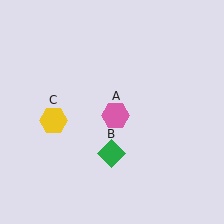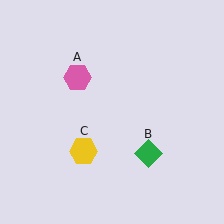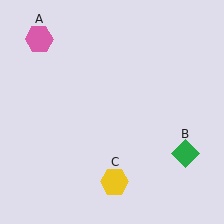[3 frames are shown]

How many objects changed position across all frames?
3 objects changed position: pink hexagon (object A), green diamond (object B), yellow hexagon (object C).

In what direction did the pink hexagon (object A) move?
The pink hexagon (object A) moved up and to the left.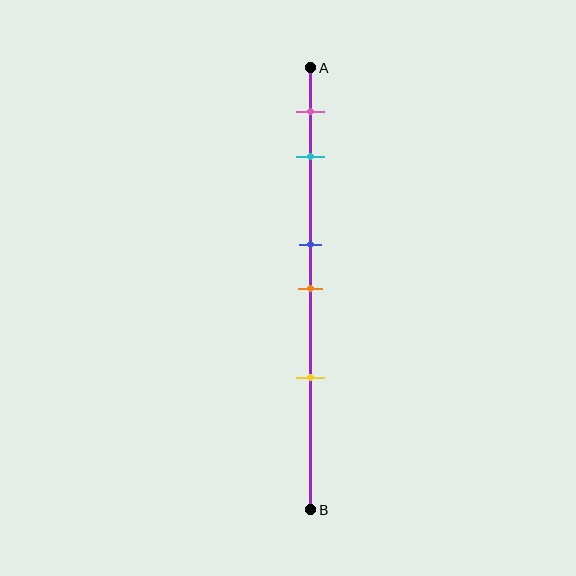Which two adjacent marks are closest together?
The blue and orange marks are the closest adjacent pair.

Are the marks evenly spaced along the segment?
No, the marks are not evenly spaced.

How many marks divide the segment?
There are 5 marks dividing the segment.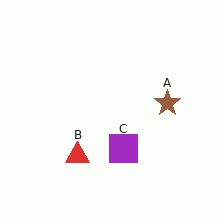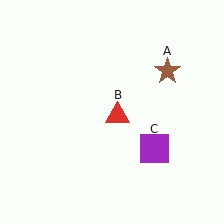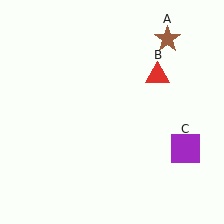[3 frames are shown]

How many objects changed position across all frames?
3 objects changed position: brown star (object A), red triangle (object B), purple square (object C).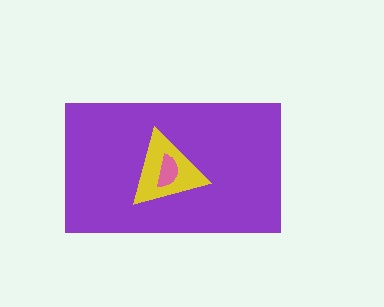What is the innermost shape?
The pink semicircle.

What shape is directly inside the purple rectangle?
The yellow triangle.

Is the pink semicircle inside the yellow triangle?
Yes.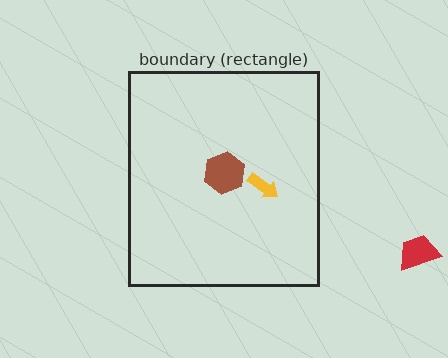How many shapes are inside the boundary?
2 inside, 1 outside.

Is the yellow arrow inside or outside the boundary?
Inside.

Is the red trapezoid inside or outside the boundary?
Outside.